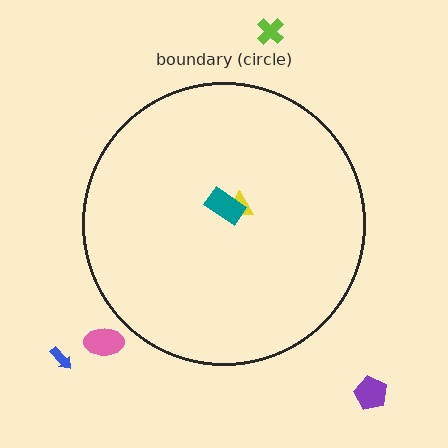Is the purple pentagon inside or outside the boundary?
Outside.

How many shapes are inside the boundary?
2 inside, 4 outside.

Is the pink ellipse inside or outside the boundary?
Outside.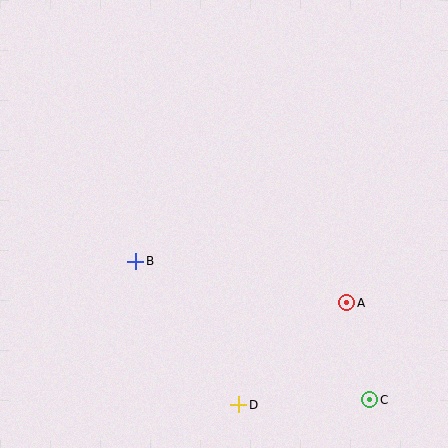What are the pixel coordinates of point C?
Point C is at (370, 400).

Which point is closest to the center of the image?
Point B at (136, 261) is closest to the center.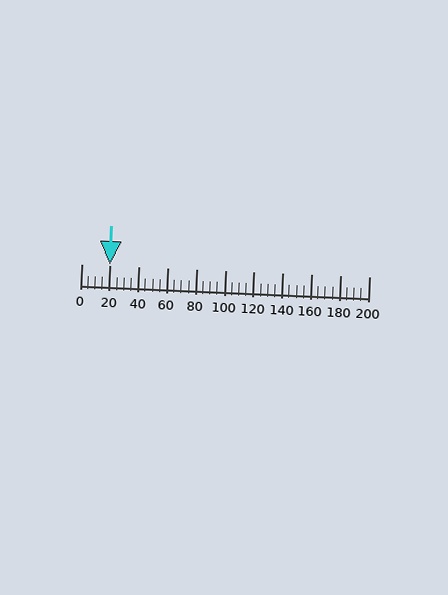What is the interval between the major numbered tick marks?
The major tick marks are spaced 20 units apart.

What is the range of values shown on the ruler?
The ruler shows values from 0 to 200.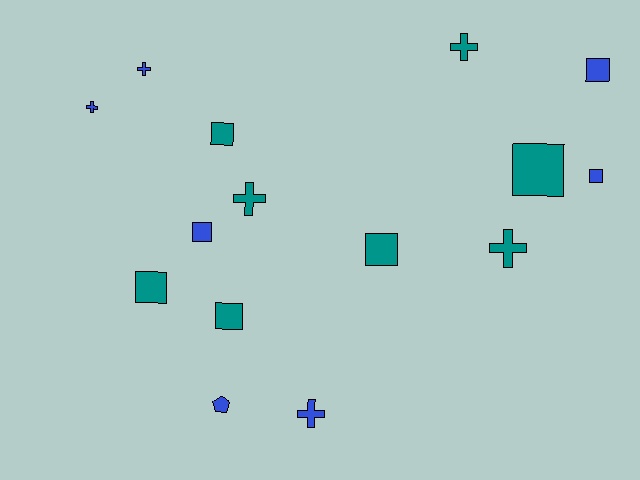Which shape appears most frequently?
Square, with 8 objects.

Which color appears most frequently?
Teal, with 8 objects.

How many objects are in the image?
There are 15 objects.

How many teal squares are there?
There are 5 teal squares.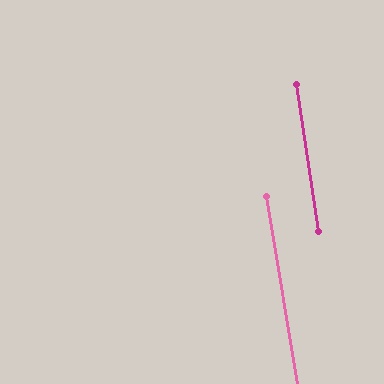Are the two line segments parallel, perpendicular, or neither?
Parallel — their directions differ by only 0.7°.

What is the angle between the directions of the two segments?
Approximately 1 degree.